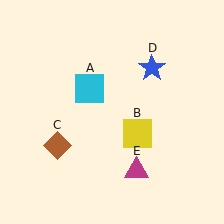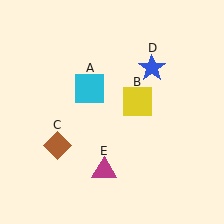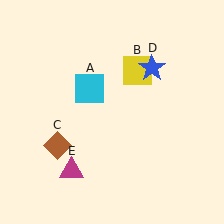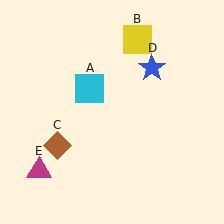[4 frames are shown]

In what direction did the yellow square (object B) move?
The yellow square (object B) moved up.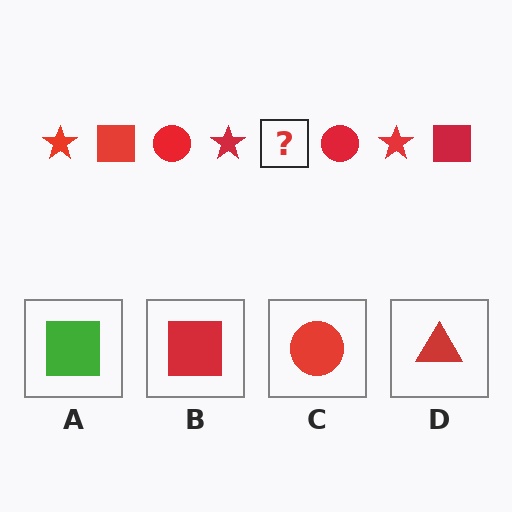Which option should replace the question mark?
Option B.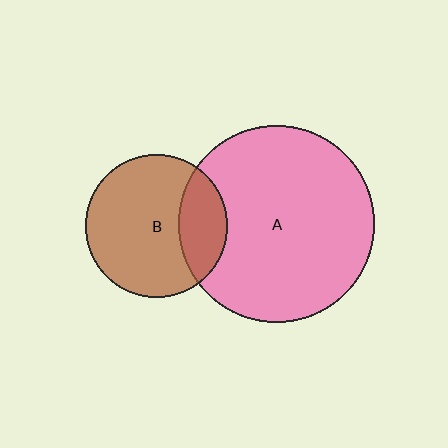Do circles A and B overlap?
Yes.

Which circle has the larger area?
Circle A (pink).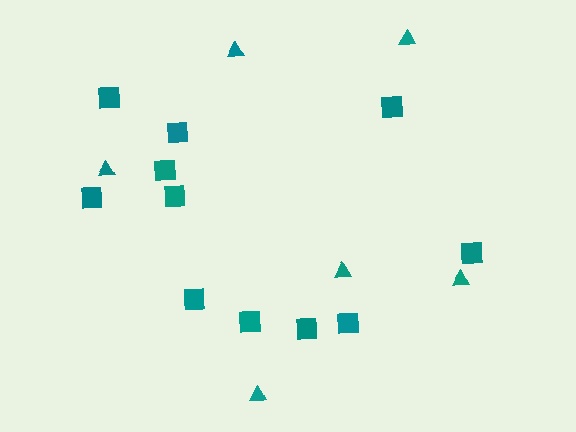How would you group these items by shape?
There are 2 groups: one group of triangles (6) and one group of squares (11).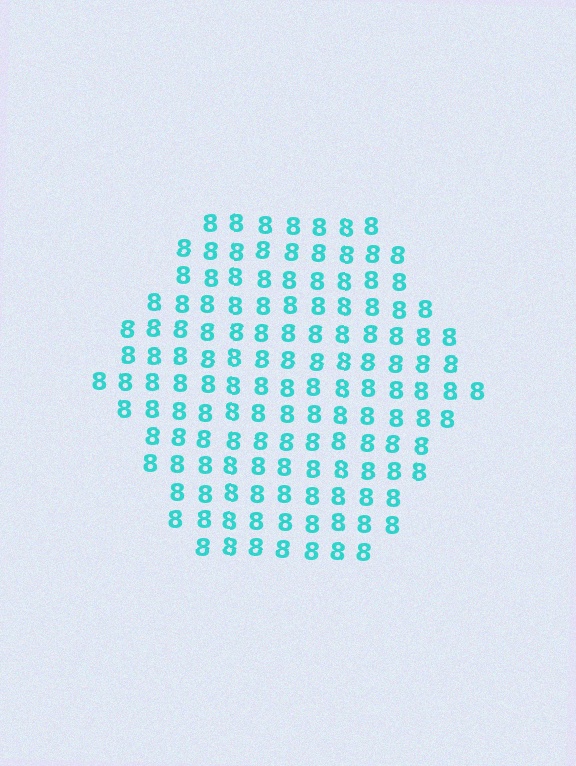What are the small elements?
The small elements are digit 8's.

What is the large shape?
The large shape is a hexagon.